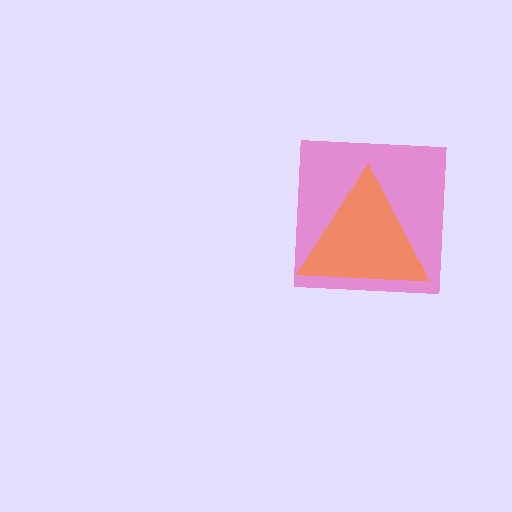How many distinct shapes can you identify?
There are 2 distinct shapes: a pink square, an orange triangle.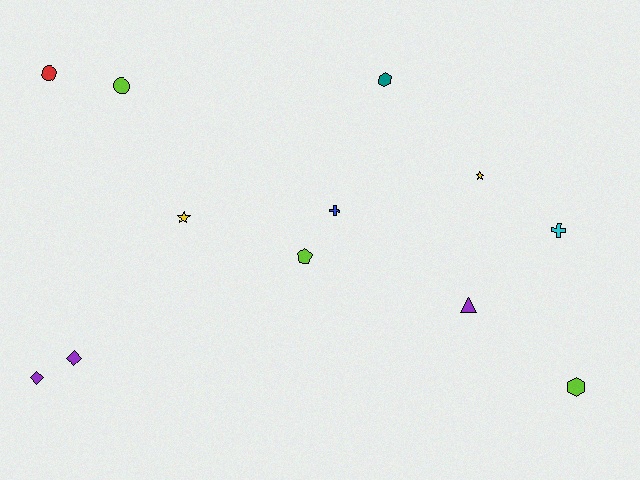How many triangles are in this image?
There is 1 triangle.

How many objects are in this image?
There are 12 objects.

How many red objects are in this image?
There is 1 red object.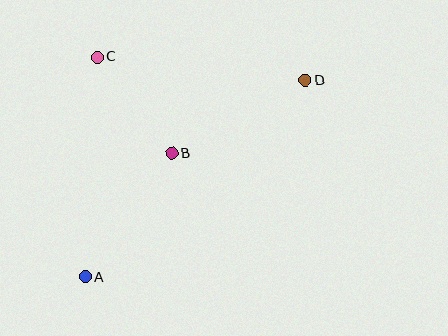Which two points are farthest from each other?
Points A and D are farthest from each other.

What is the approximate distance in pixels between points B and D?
The distance between B and D is approximately 152 pixels.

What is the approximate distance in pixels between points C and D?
The distance between C and D is approximately 209 pixels.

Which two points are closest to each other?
Points B and C are closest to each other.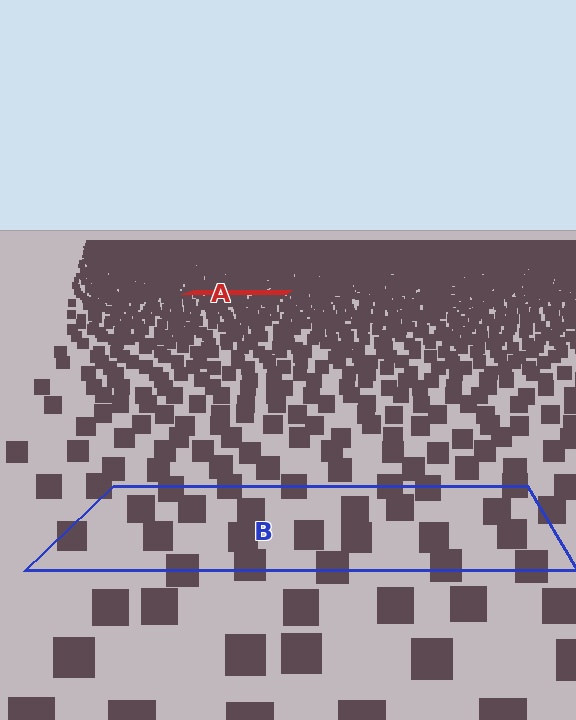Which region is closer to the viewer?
Region B is closer. The texture elements there are larger and more spread out.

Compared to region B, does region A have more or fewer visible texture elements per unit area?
Region A has more texture elements per unit area — they are packed more densely because it is farther away.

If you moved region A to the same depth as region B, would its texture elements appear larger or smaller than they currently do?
They would appear larger. At a closer depth, the same texture elements are projected at a bigger on-screen size.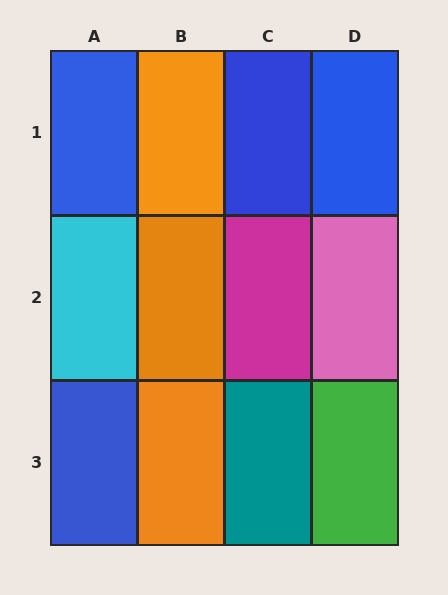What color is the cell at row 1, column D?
Blue.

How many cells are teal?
1 cell is teal.